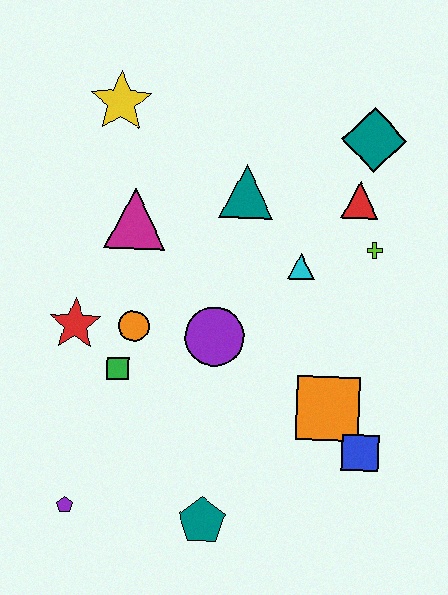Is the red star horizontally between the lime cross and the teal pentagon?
No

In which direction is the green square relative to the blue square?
The green square is to the left of the blue square.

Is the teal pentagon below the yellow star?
Yes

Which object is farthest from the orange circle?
The teal diamond is farthest from the orange circle.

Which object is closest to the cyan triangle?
The lime cross is closest to the cyan triangle.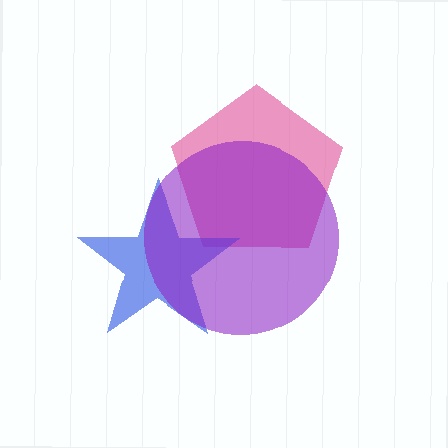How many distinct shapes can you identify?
There are 3 distinct shapes: a pink pentagon, a blue star, a purple circle.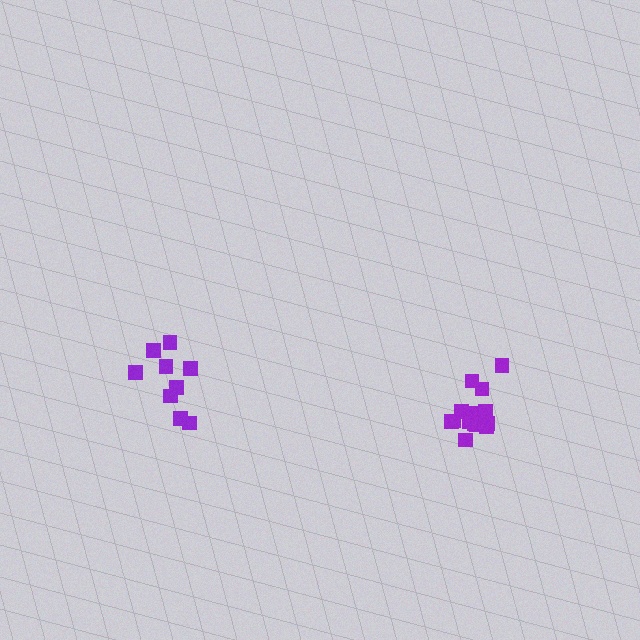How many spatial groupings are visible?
There are 2 spatial groupings.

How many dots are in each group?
Group 1: 9 dots, Group 2: 14 dots (23 total).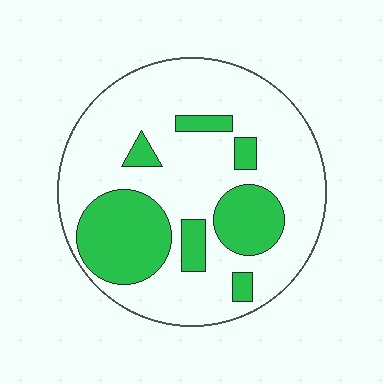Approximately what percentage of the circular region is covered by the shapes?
Approximately 30%.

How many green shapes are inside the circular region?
7.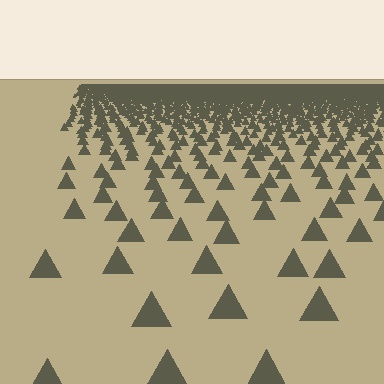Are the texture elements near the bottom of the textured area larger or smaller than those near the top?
Larger. Near the bottom, elements are closer to the viewer and appear at a bigger on-screen size.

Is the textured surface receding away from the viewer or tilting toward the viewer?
The surface is receding away from the viewer. Texture elements get smaller and denser toward the top.